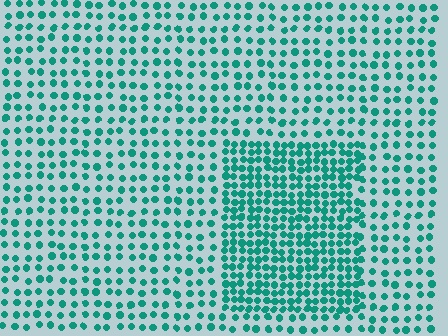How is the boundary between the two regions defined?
The boundary is defined by a change in element density (approximately 2.0x ratio). All elements are the same color, size, and shape.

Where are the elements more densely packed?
The elements are more densely packed inside the rectangle boundary.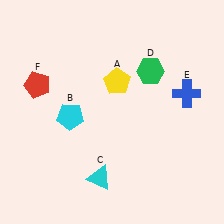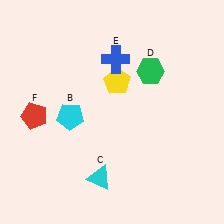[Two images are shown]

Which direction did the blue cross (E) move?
The blue cross (E) moved left.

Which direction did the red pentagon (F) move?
The red pentagon (F) moved down.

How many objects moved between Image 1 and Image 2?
2 objects moved between the two images.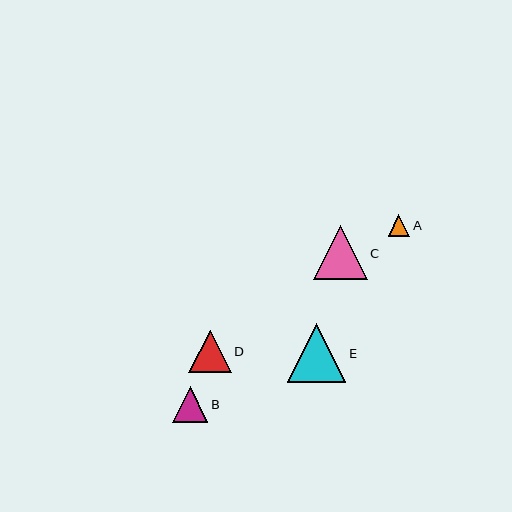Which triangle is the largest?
Triangle E is the largest with a size of approximately 59 pixels.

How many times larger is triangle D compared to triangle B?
Triangle D is approximately 1.2 times the size of triangle B.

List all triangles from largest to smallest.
From largest to smallest: E, C, D, B, A.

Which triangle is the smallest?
Triangle A is the smallest with a size of approximately 22 pixels.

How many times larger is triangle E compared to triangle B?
Triangle E is approximately 1.7 times the size of triangle B.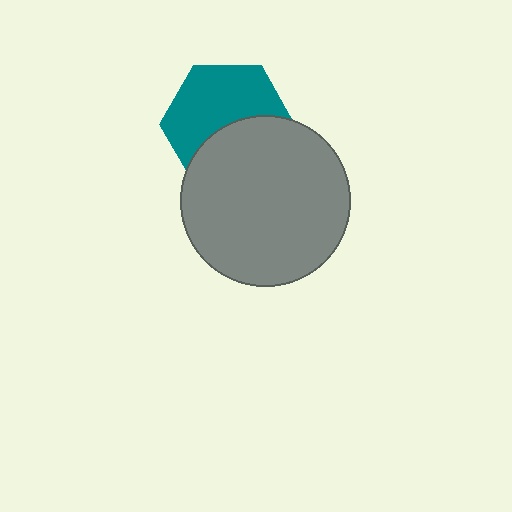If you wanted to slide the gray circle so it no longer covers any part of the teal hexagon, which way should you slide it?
Slide it down — that is the most direct way to separate the two shapes.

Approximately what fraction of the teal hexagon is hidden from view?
Roughly 43% of the teal hexagon is hidden behind the gray circle.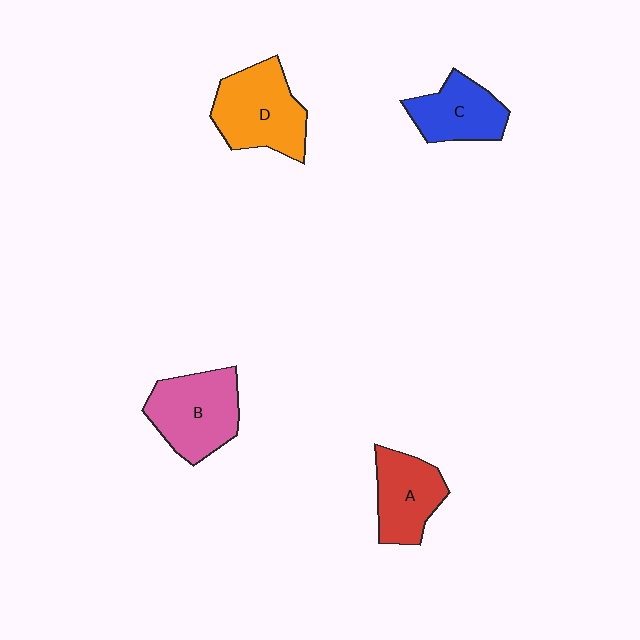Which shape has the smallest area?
Shape C (blue).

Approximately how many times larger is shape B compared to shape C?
Approximately 1.3 times.